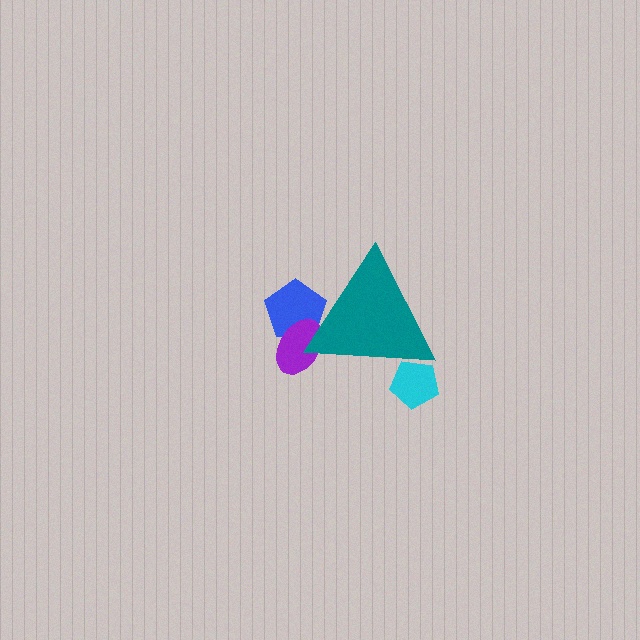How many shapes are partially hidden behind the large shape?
3 shapes are partially hidden.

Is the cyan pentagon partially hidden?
Yes, the cyan pentagon is partially hidden behind the teal triangle.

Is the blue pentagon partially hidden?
Yes, the blue pentagon is partially hidden behind the teal triangle.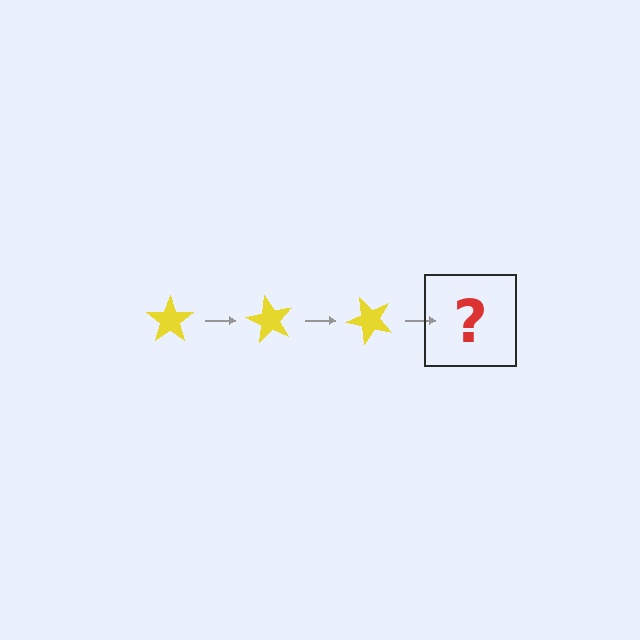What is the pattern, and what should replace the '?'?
The pattern is that the star rotates 60 degrees each step. The '?' should be a yellow star rotated 180 degrees.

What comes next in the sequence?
The next element should be a yellow star rotated 180 degrees.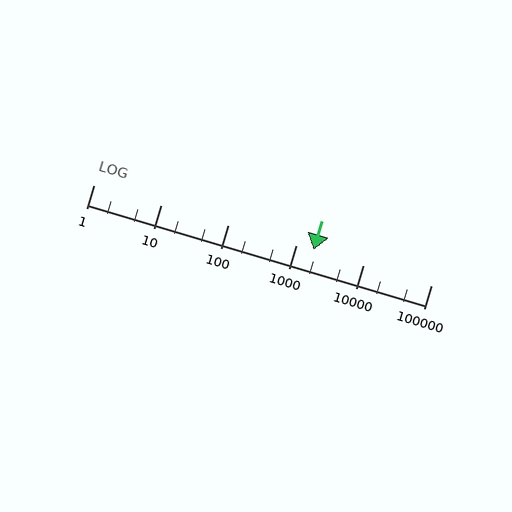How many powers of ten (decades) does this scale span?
The scale spans 5 decades, from 1 to 100000.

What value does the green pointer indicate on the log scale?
The pointer indicates approximately 1800.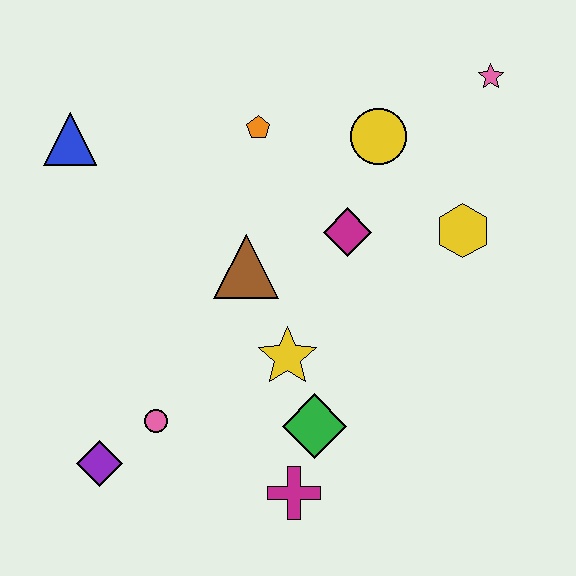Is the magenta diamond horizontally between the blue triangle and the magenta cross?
No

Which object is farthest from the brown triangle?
The pink star is farthest from the brown triangle.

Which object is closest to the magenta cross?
The green diamond is closest to the magenta cross.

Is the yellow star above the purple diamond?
Yes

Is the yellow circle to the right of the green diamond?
Yes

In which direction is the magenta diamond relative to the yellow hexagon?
The magenta diamond is to the left of the yellow hexagon.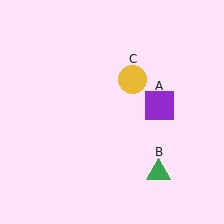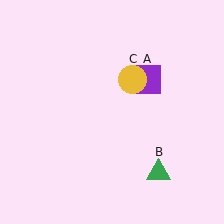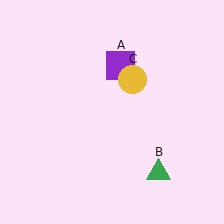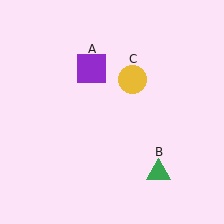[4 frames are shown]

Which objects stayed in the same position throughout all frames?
Green triangle (object B) and yellow circle (object C) remained stationary.